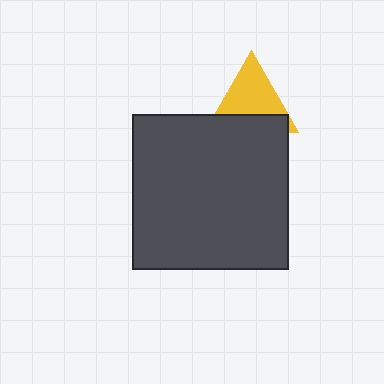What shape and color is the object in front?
The object in front is a dark gray square.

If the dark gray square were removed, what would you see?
You would see the complete yellow triangle.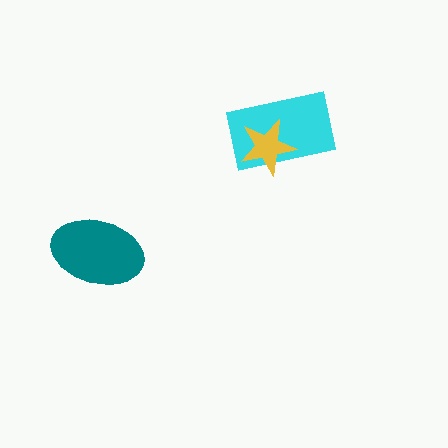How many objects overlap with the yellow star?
1 object overlaps with the yellow star.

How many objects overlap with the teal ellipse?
0 objects overlap with the teal ellipse.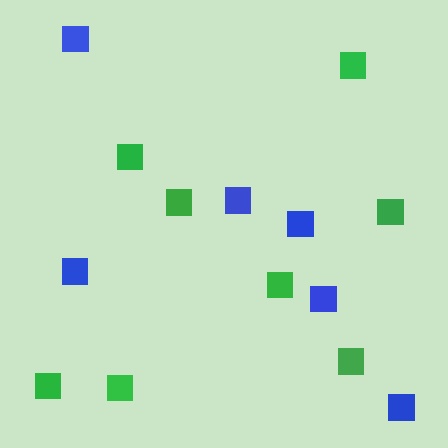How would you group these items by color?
There are 2 groups: one group of blue squares (6) and one group of green squares (8).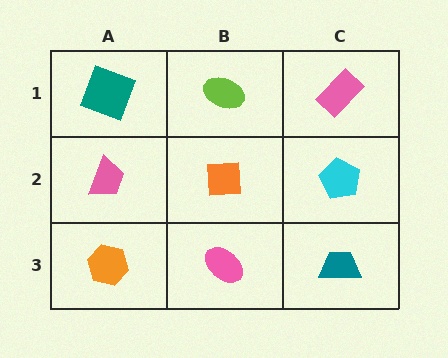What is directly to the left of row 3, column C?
A pink ellipse.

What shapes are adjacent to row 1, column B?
An orange square (row 2, column B), a teal square (row 1, column A), a pink rectangle (row 1, column C).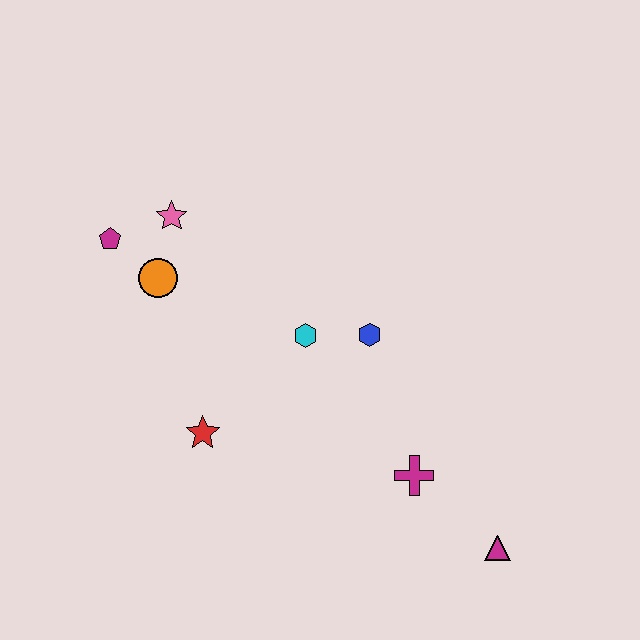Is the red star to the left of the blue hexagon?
Yes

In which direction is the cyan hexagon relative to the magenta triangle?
The cyan hexagon is above the magenta triangle.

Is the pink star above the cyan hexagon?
Yes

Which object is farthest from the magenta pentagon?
The magenta triangle is farthest from the magenta pentagon.